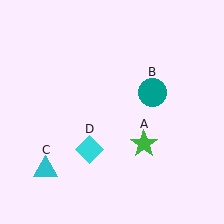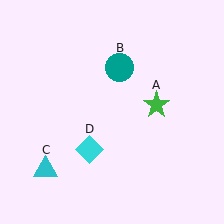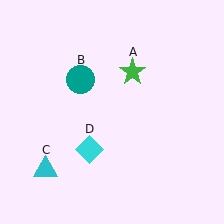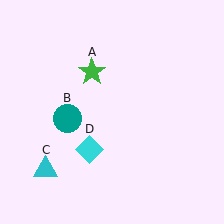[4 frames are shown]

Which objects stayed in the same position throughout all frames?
Cyan triangle (object C) and cyan diamond (object D) remained stationary.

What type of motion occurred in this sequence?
The green star (object A), teal circle (object B) rotated counterclockwise around the center of the scene.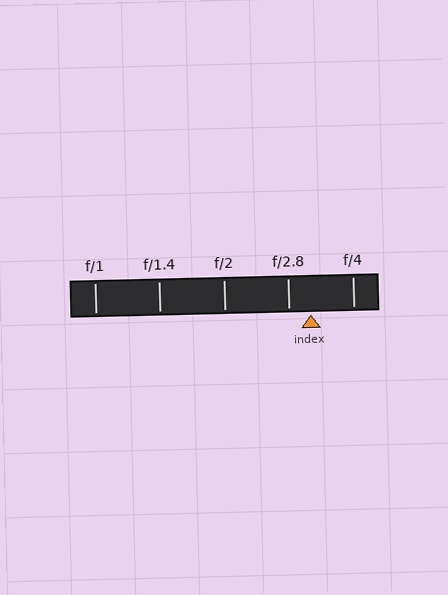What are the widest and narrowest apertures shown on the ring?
The widest aperture shown is f/1 and the narrowest is f/4.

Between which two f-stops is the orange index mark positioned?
The index mark is between f/2.8 and f/4.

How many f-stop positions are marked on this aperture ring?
There are 5 f-stop positions marked.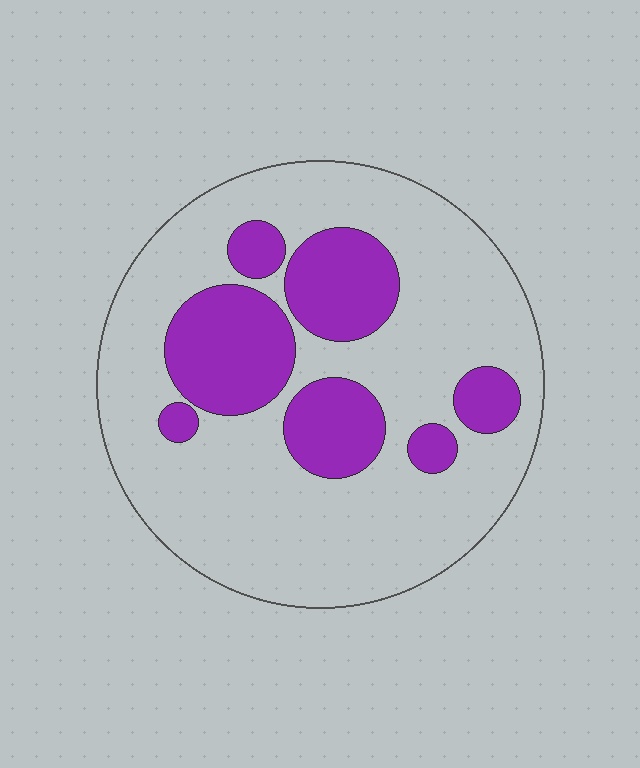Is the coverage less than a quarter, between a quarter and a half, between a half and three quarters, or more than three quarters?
Between a quarter and a half.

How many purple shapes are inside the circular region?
7.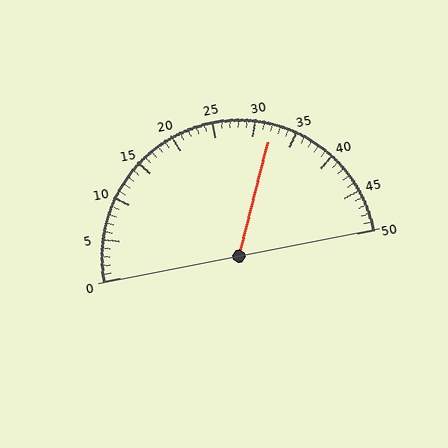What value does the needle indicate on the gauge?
The needle indicates approximately 32.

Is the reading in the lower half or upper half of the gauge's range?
The reading is in the upper half of the range (0 to 50).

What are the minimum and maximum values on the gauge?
The gauge ranges from 0 to 50.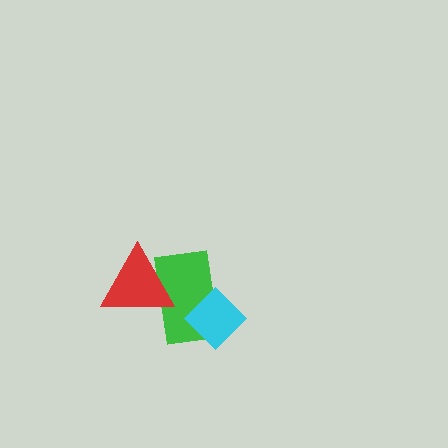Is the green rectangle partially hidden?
Yes, it is partially covered by another shape.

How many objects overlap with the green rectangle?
2 objects overlap with the green rectangle.